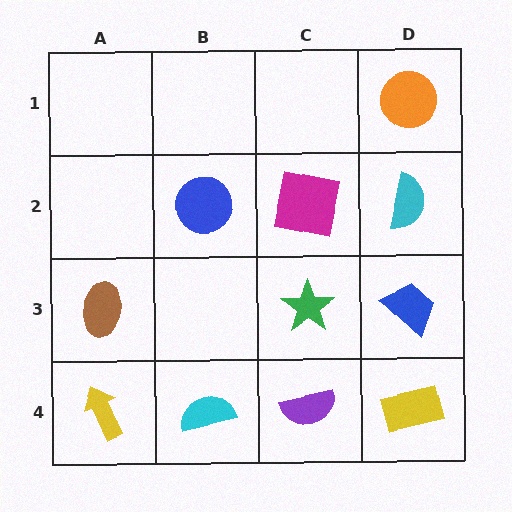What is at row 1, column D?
An orange circle.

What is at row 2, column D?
A cyan semicircle.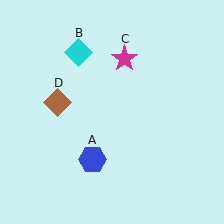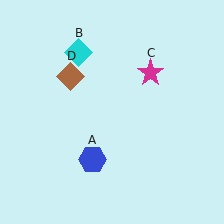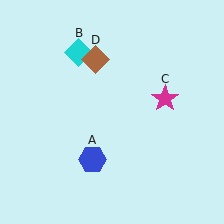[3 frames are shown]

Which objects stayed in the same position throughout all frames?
Blue hexagon (object A) and cyan diamond (object B) remained stationary.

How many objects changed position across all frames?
2 objects changed position: magenta star (object C), brown diamond (object D).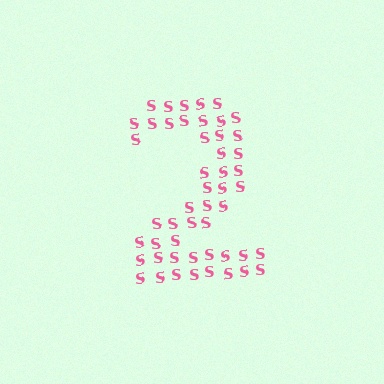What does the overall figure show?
The overall figure shows the digit 2.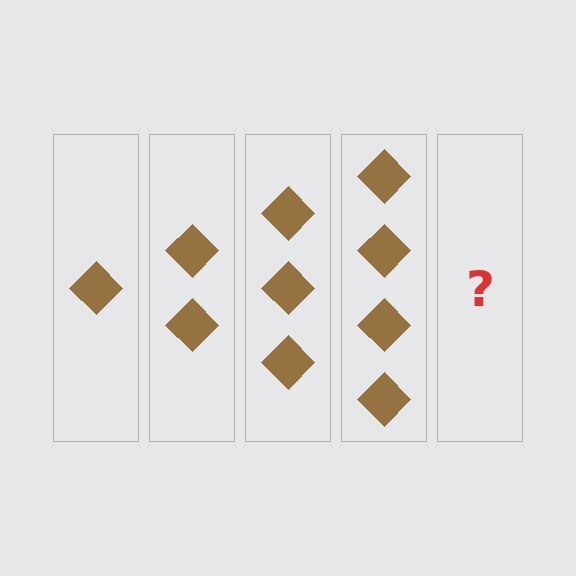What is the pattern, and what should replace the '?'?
The pattern is that each step adds one more diamond. The '?' should be 5 diamonds.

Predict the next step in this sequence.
The next step is 5 diamonds.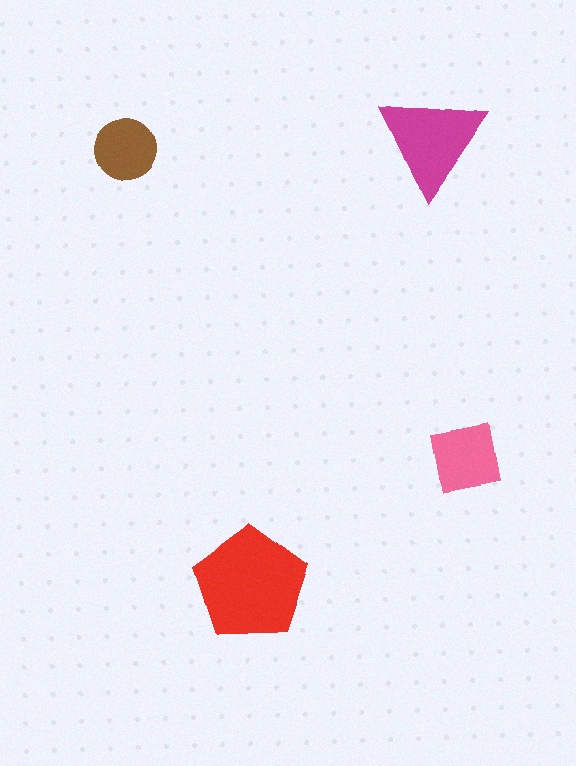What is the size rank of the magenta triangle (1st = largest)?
2nd.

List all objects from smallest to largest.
The brown circle, the pink square, the magenta triangle, the red pentagon.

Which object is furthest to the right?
The pink square is rightmost.